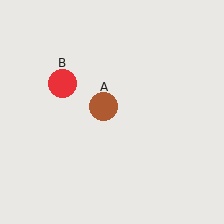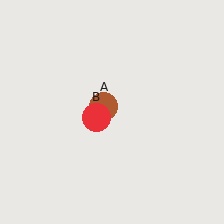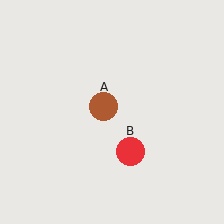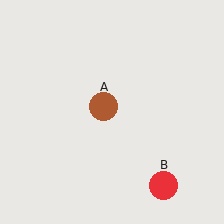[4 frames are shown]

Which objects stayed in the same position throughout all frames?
Brown circle (object A) remained stationary.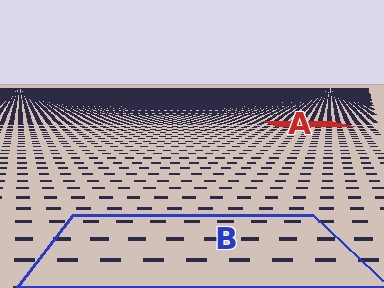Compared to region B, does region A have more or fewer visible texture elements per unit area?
Region A has more texture elements per unit area — they are packed more densely because it is farther away.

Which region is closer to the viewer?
Region B is closer. The texture elements there are larger and more spread out.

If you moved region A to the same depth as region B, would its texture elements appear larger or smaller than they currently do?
They would appear larger. At a closer depth, the same texture elements are projected at a bigger on-screen size.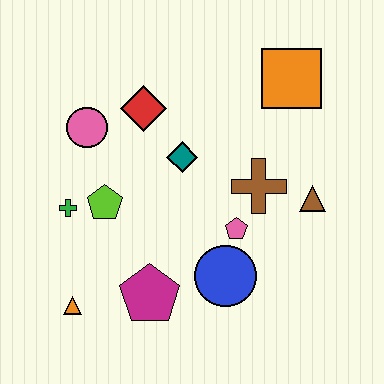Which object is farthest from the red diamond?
The orange triangle is farthest from the red diamond.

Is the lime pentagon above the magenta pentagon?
Yes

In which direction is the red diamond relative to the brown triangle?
The red diamond is to the left of the brown triangle.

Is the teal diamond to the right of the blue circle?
No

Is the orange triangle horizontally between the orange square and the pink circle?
No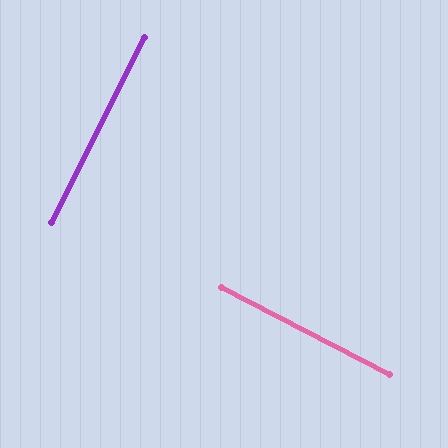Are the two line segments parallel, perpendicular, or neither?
Perpendicular — they meet at approximately 89°.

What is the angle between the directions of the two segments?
Approximately 89 degrees.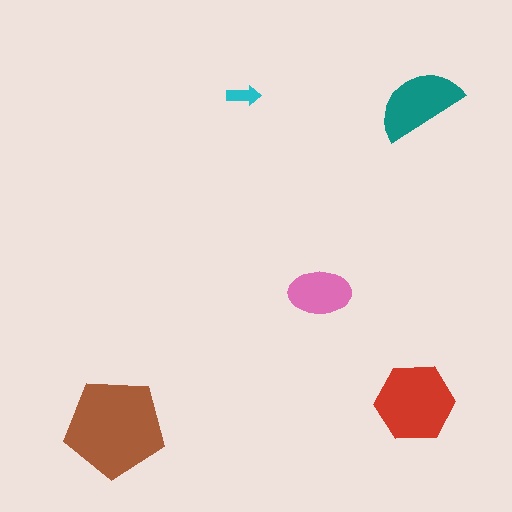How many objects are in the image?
There are 5 objects in the image.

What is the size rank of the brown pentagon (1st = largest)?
1st.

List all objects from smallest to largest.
The cyan arrow, the pink ellipse, the teal semicircle, the red hexagon, the brown pentagon.